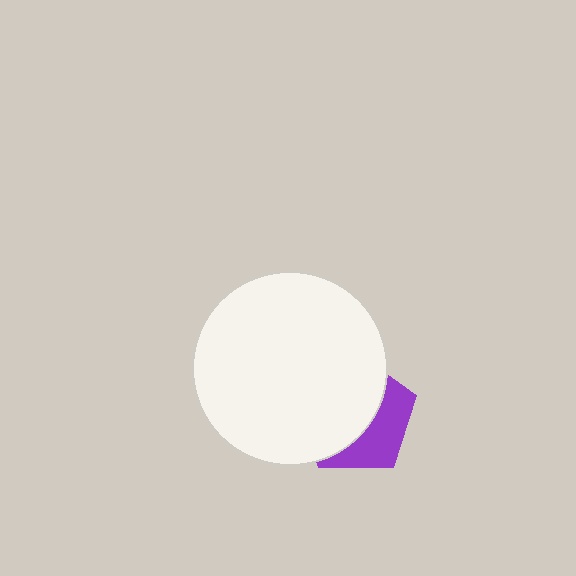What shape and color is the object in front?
The object in front is a white circle.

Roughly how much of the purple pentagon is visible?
A small part of it is visible (roughly 37%).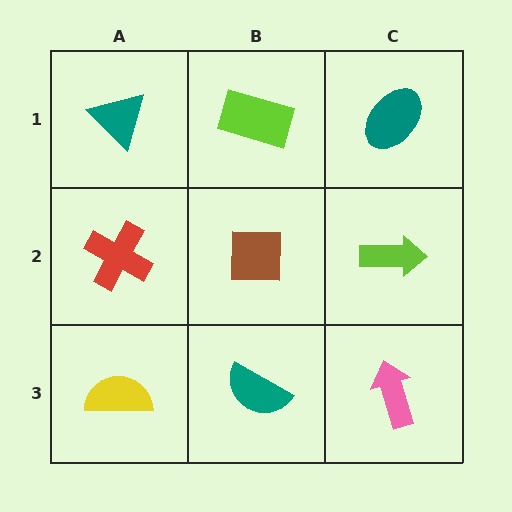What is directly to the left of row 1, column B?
A teal triangle.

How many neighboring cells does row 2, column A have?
3.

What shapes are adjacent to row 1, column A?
A red cross (row 2, column A), a lime rectangle (row 1, column B).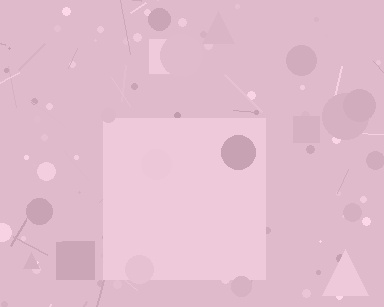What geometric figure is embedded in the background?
A square is embedded in the background.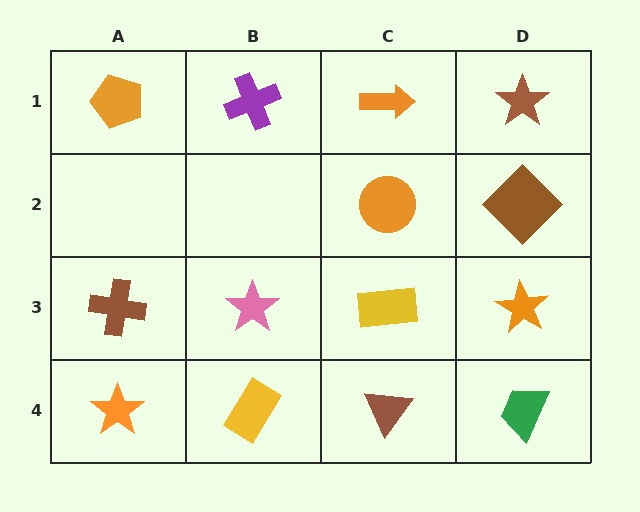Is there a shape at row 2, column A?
No, that cell is empty.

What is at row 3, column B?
A pink star.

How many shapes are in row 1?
4 shapes.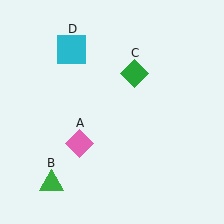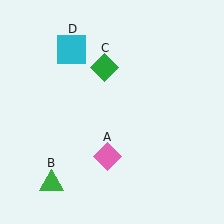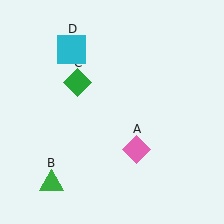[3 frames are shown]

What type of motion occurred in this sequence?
The pink diamond (object A), green diamond (object C) rotated counterclockwise around the center of the scene.